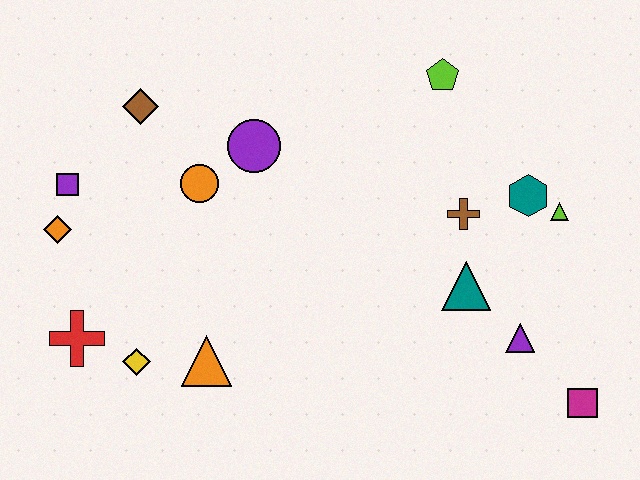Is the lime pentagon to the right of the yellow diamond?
Yes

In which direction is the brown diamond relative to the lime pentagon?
The brown diamond is to the left of the lime pentagon.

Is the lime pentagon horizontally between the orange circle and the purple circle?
No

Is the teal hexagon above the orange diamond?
Yes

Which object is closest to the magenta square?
The purple triangle is closest to the magenta square.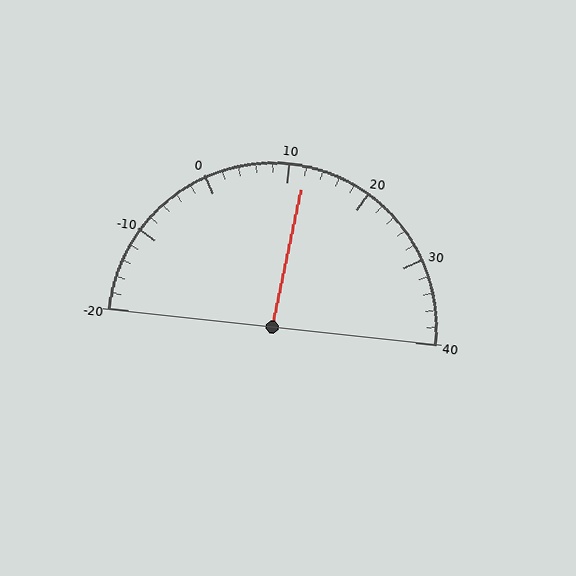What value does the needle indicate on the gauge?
The needle indicates approximately 12.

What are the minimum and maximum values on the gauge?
The gauge ranges from -20 to 40.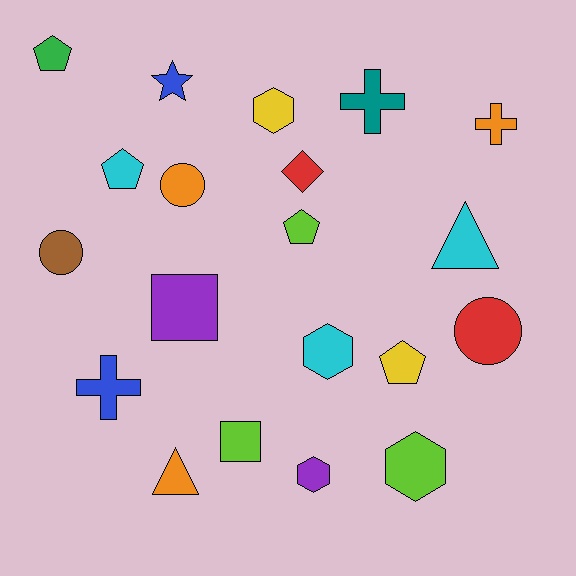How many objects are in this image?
There are 20 objects.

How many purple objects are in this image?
There are 2 purple objects.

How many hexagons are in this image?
There are 4 hexagons.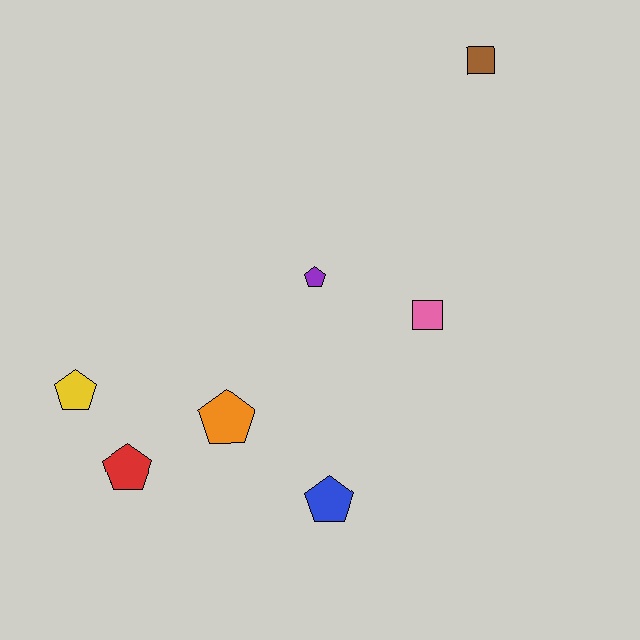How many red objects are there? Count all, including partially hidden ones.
There is 1 red object.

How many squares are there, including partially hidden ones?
There are 2 squares.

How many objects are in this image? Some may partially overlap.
There are 7 objects.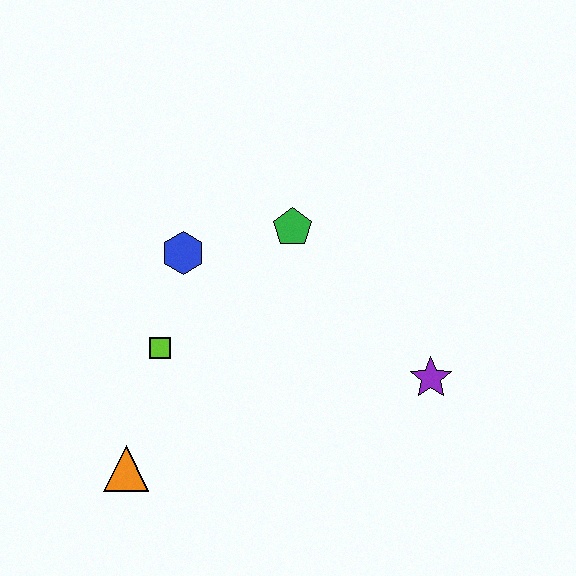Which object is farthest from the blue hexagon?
The purple star is farthest from the blue hexagon.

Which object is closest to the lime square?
The blue hexagon is closest to the lime square.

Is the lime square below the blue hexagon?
Yes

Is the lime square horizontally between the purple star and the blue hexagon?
No